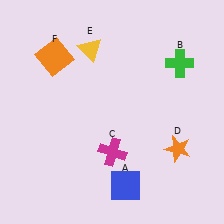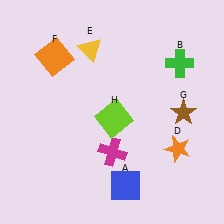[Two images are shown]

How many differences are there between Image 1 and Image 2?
There are 2 differences between the two images.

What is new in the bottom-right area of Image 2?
A brown star (G) was added in the bottom-right area of Image 2.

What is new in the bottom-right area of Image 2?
A lime square (H) was added in the bottom-right area of Image 2.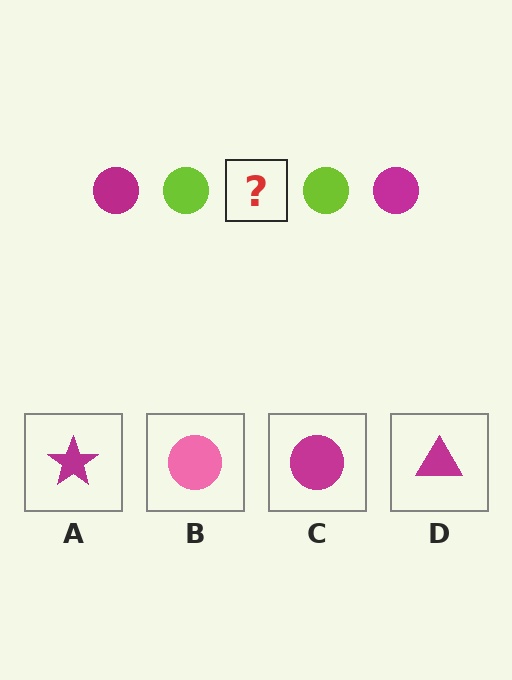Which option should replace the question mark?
Option C.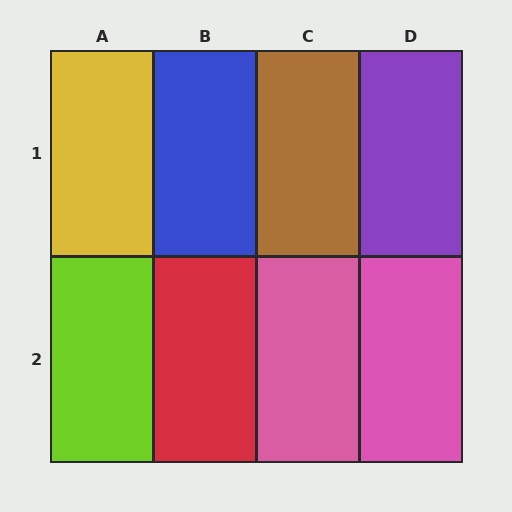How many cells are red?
1 cell is red.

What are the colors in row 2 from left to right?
Lime, red, pink, pink.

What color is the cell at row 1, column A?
Yellow.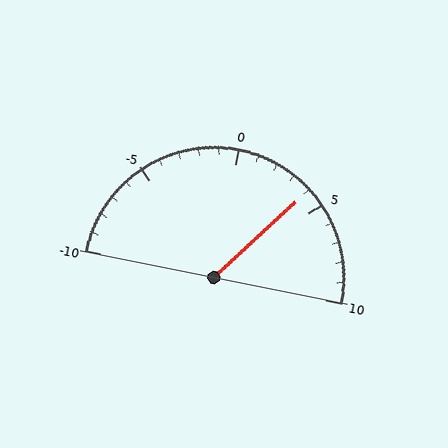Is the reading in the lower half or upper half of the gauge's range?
The reading is in the upper half of the range (-10 to 10).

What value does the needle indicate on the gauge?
The needle indicates approximately 4.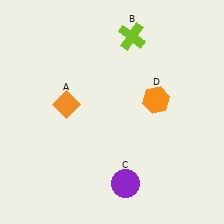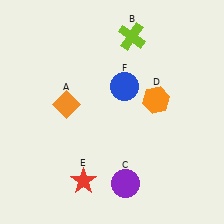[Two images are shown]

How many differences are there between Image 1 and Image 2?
There are 2 differences between the two images.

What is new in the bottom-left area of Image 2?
A red star (E) was added in the bottom-left area of Image 2.